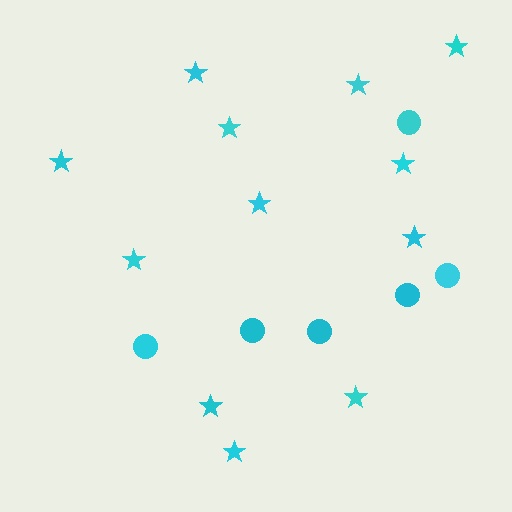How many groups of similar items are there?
There are 2 groups: one group of circles (6) and one group of stars (12).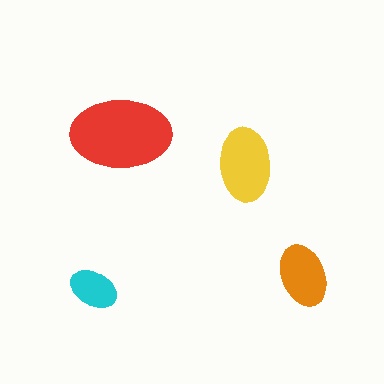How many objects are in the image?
There are 4 objects in the image.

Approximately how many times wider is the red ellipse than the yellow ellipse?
About 1.5 times wider.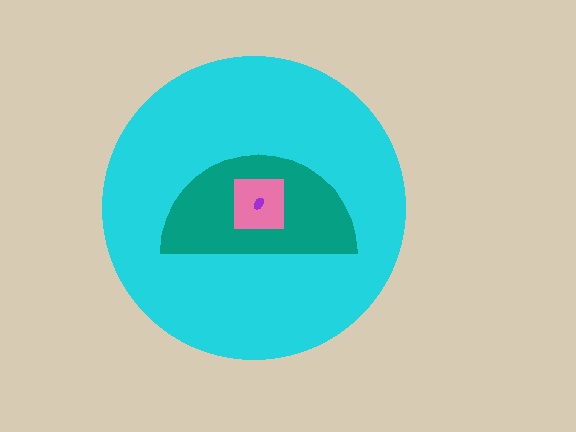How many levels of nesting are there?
4.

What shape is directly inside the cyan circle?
The teal semicircle.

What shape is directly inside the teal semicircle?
The pink square.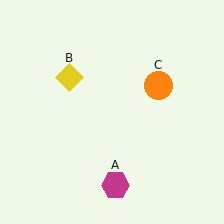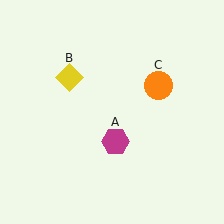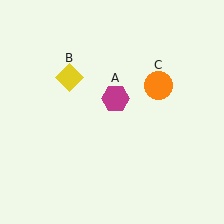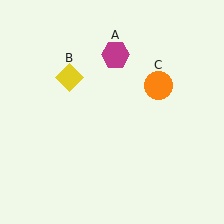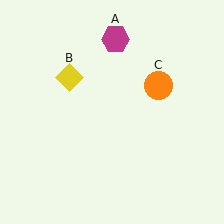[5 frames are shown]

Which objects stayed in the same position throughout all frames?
Yellow diamond (object B) and orange circle (object C) remained stationary.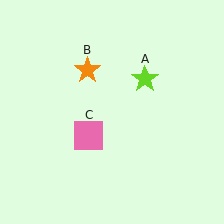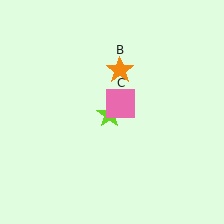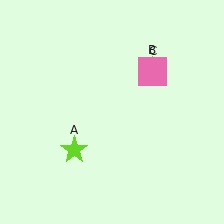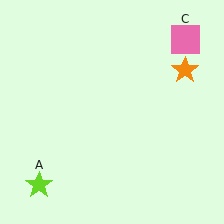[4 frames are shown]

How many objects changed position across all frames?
3 objects changed position: lime star (object A), orange star (object B), pink square (object C).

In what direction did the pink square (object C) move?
The pink square (object C) moved up and to the right.